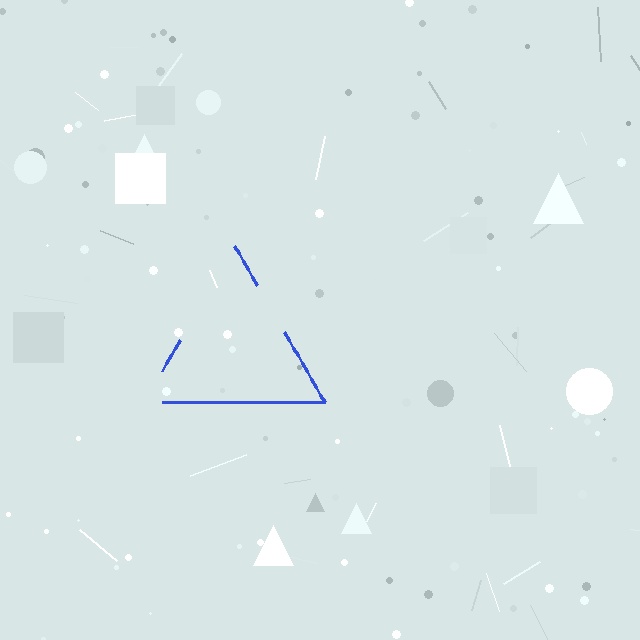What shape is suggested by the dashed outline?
The dashed outline suggests a triangle.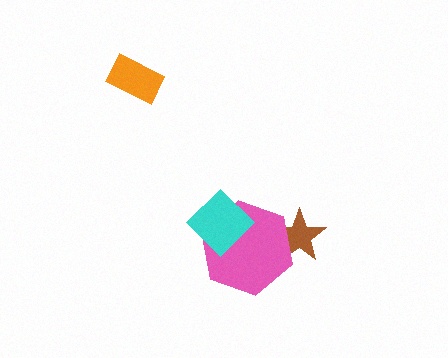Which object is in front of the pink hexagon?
The cyan diamond is in front of the pink hexagon.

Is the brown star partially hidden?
Yes, it is partially covered by another shape.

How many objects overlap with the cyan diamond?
1 object overlaps with the cyan diamond.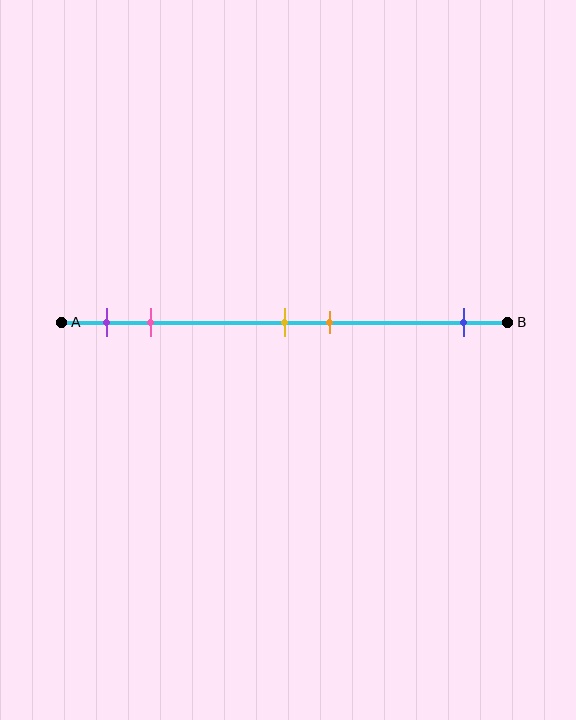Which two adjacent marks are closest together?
The yellow and orange marks are the closest adjacent pair.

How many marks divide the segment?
There are 5 marks dividing the segment.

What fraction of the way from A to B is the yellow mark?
The yellow mark is approximately 50% (0.5) of the way from A to B.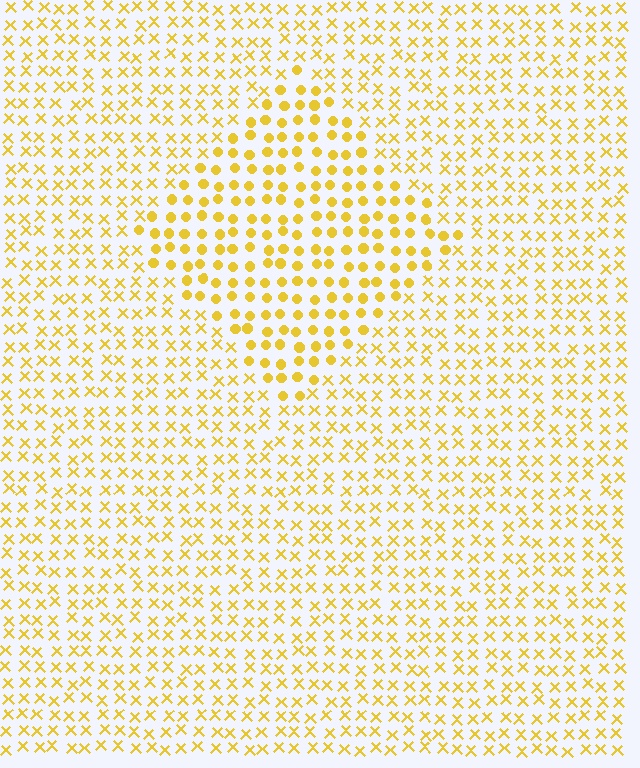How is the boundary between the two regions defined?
The boundary is defined by a change in element shape: circles inside vs. X marks outside. All elements share the same color and spacing.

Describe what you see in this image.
The image is filled with small yellow elements arranged in a uniform grid. A diamond-shaped region contains circles, while the surrounding area contains X marks. The boundary is defined purely by the change in element shape.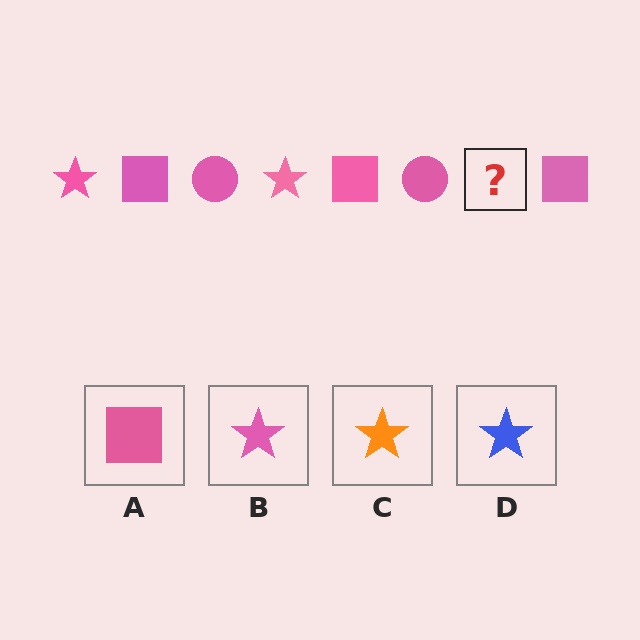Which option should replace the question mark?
Option B.